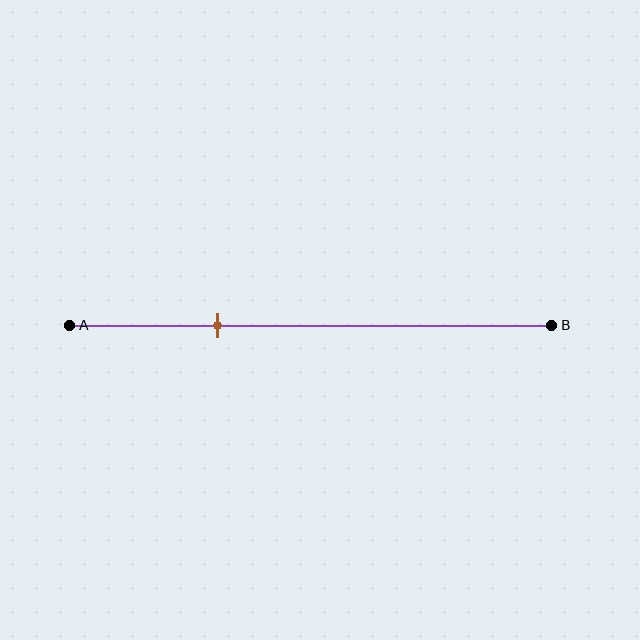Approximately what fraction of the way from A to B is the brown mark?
The brown mark is approximately 30% of the way from A to B.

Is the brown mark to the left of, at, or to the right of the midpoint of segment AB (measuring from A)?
The brown mark is to the left of the midpoint of segment AB.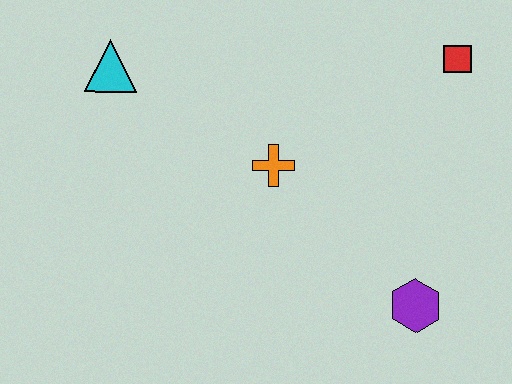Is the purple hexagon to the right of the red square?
No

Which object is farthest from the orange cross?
The red square is farthest from the orange cross.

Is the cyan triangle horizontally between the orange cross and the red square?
No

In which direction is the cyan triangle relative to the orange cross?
The cyan triangle is to the left of the orange cross.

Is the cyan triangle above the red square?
No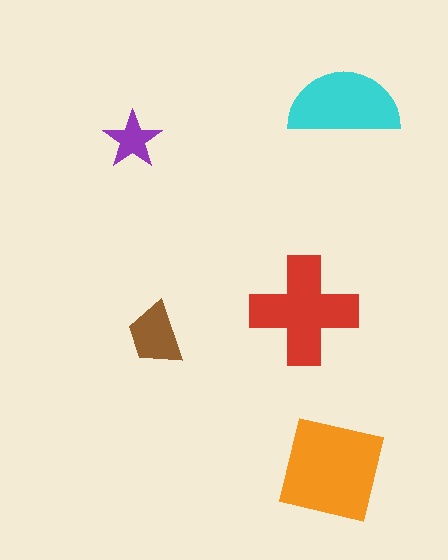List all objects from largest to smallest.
The orange square, the red cross, the cyan semicircle, the brown trapezoid, the purple star.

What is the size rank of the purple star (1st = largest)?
5th.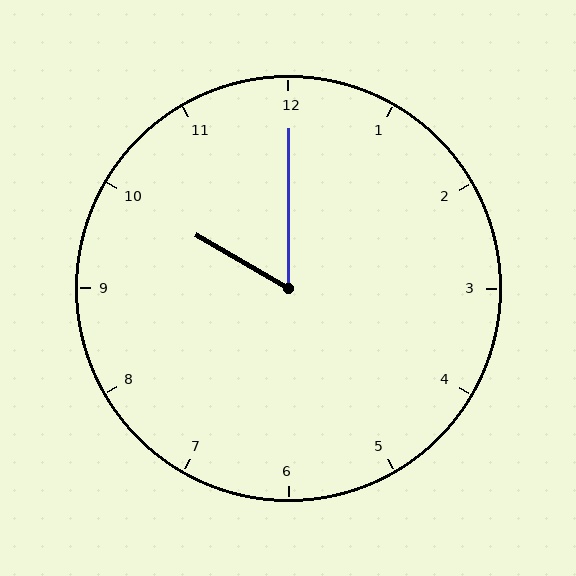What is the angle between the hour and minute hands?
Approximately 60 degrees.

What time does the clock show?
10:00.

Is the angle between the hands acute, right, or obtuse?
It is acute.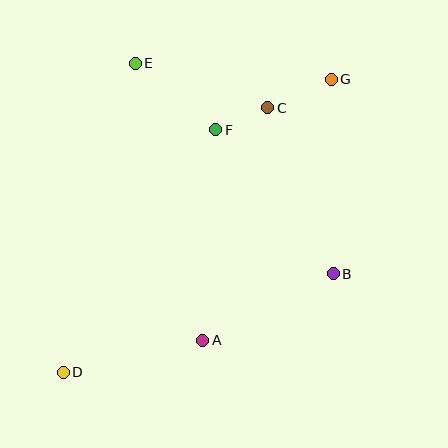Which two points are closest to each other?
Points C and F are closest to each other.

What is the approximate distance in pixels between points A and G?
The distance between A and G is approximately 291 pixels.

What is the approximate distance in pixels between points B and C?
The distance between B and C is approximately 178 pixels.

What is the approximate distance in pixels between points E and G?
The distance between E and G is approximately 196 pixels.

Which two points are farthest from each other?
Points D and G are farthest from each other.